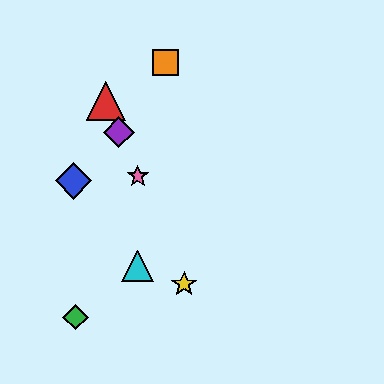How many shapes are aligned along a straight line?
4 shapes (the red triangle, the yellow star, the purple diamond, the pink star) are aligned along a straight line.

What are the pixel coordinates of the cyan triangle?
The cyan triangle is at (138, 266).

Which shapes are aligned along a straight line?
The red triangle, the yellow star, the purple diamond, the pink star are aligned along a straight line.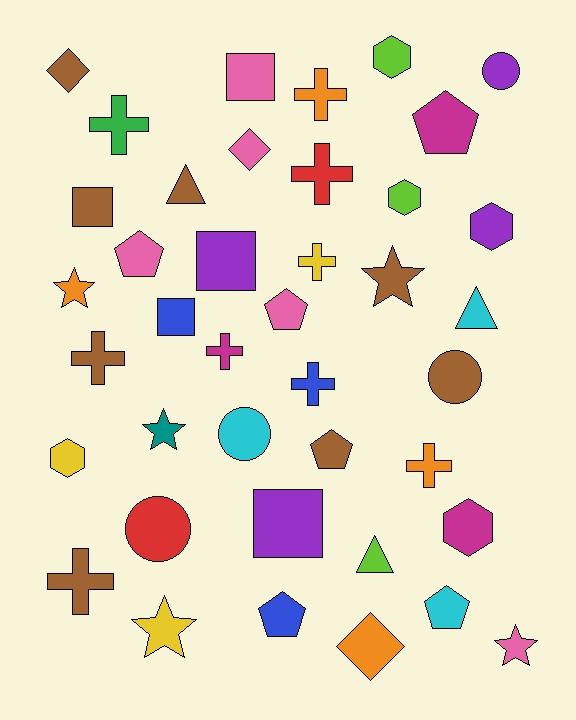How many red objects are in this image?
There are 2 red objects.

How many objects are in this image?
There are 40 objects.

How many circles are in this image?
There are 4 circles.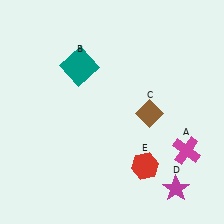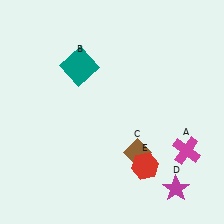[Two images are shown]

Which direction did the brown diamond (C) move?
The brown diamond (C) moved down.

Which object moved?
The brown diamond (C) moved down.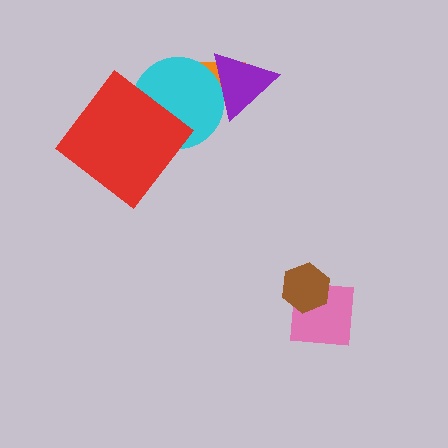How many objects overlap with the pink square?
1 object overlaps with the pink square.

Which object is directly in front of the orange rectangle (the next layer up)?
The cyan circle is directly in front of the orange rectangle.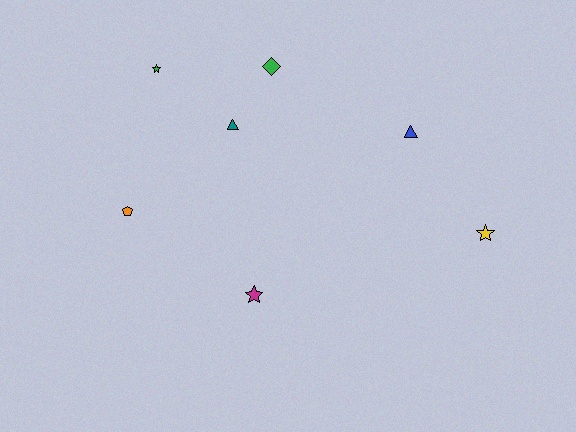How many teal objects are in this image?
There is 1 teal object.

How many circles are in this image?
There are no circles.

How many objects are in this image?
There are 7 objects.